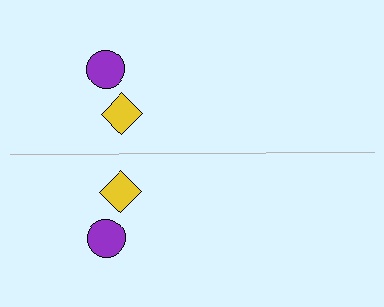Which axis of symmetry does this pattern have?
The pattern has a horizontal axis of symmetry running through the center of the image.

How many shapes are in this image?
There are 4 shapes in this image.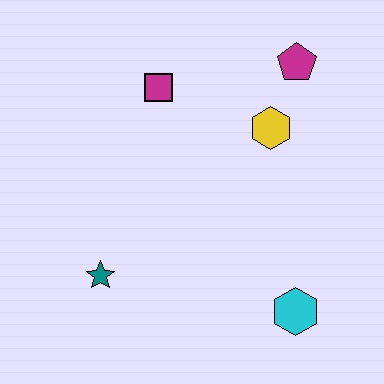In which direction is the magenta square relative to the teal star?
The magenta square is above the teal star.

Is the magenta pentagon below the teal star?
No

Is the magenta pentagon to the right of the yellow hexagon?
Yes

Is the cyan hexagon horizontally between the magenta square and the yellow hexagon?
No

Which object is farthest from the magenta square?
The cyan hexagon is farthest from the magenta square.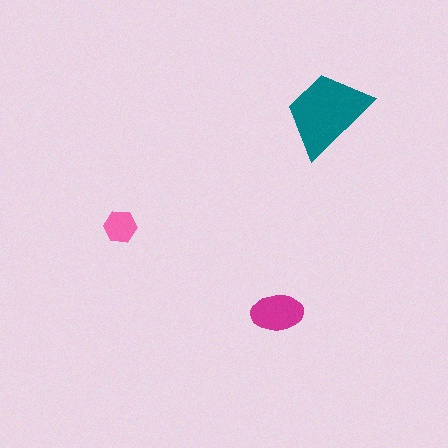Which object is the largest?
The teal trapezoid.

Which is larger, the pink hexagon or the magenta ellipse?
The magenta ellipse.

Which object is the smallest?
The pink hexagon.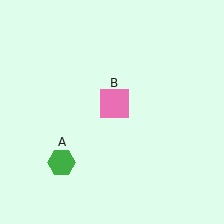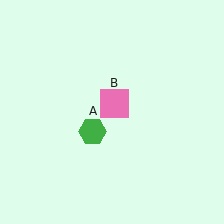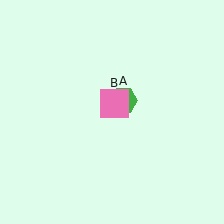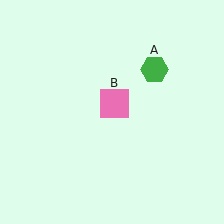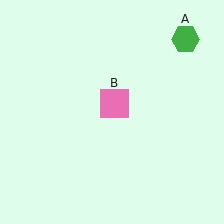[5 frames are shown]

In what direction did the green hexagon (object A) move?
The green hexagon (object A) moved up and to the right.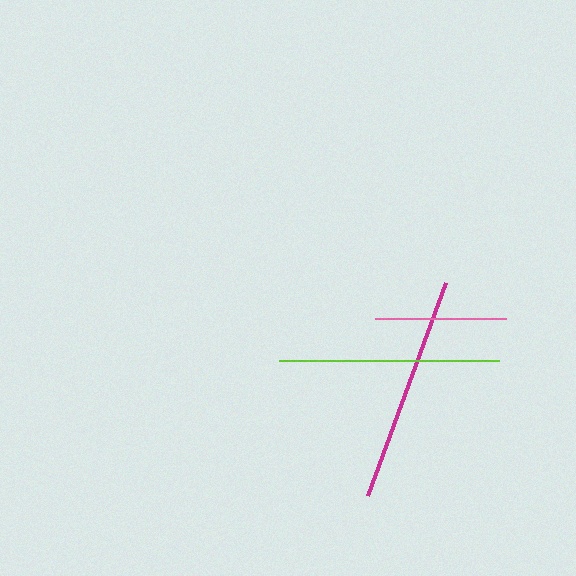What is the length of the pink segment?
The pink segment is approximately 130 pixels long.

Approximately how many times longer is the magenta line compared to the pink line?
The magenta line is approximately 1.7 times the length of the pink line.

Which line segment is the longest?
The magenta line is the longest at approximately 226 pixels.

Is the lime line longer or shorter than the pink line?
The lime line is longer than the pink line.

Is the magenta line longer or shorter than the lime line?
The magenta line is longer than the lime line.